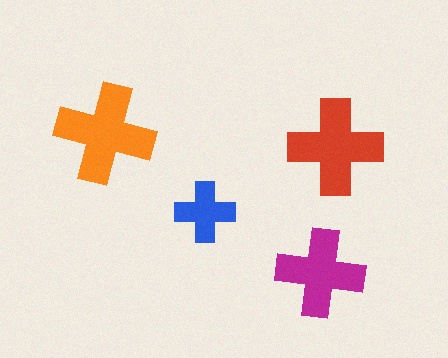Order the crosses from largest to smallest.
the orange one, the red one, the magenta one, the blue one.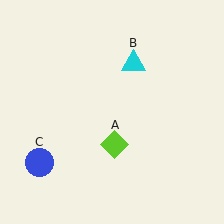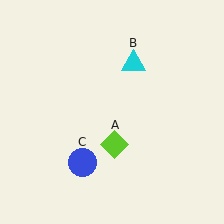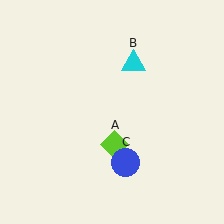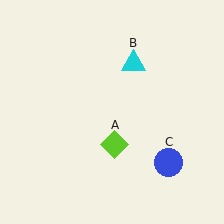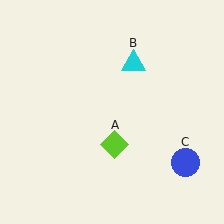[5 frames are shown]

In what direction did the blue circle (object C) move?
The blue circle (object C) moved right.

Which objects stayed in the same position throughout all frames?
Lime diamond (object A) and cyan triangle (object B) remained stationary.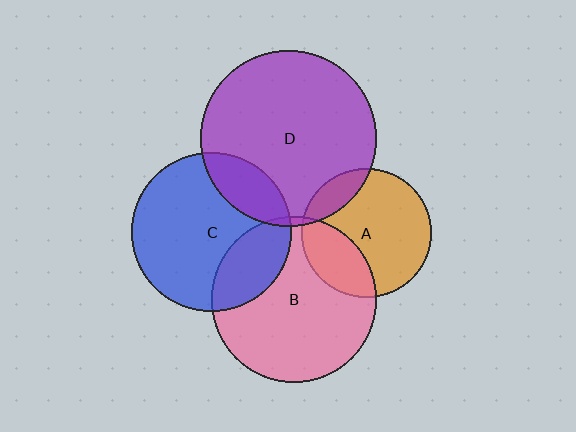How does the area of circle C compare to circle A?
Approximately 1.5 times.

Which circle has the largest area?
Circle D (purple).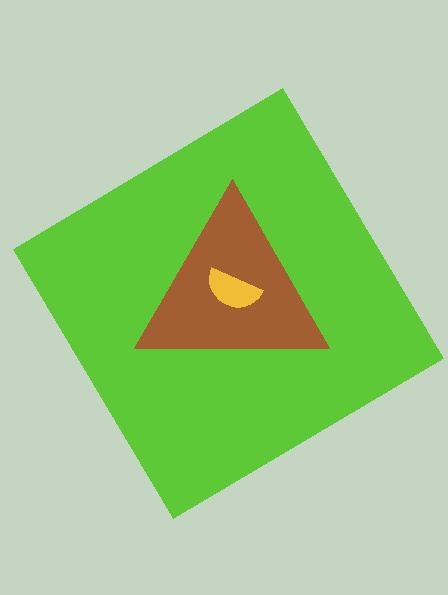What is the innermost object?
The yellow semicircle.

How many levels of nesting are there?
3.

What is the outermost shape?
The lime diamond.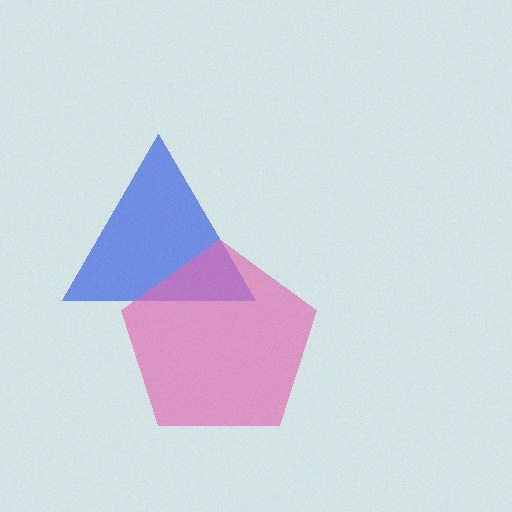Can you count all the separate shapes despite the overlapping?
Yes, there are 2 separate shapes.